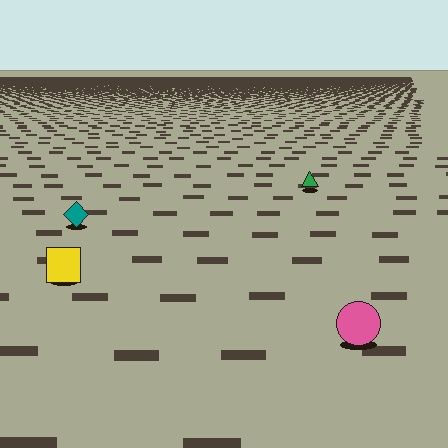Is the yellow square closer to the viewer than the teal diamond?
Yes. The yellow square is closer — you can tell from the texture gradient: the ground texture is coarser near it.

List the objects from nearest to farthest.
From nearest to farthest: the pink circle, the yellow square, the teal diamond, the green triangle.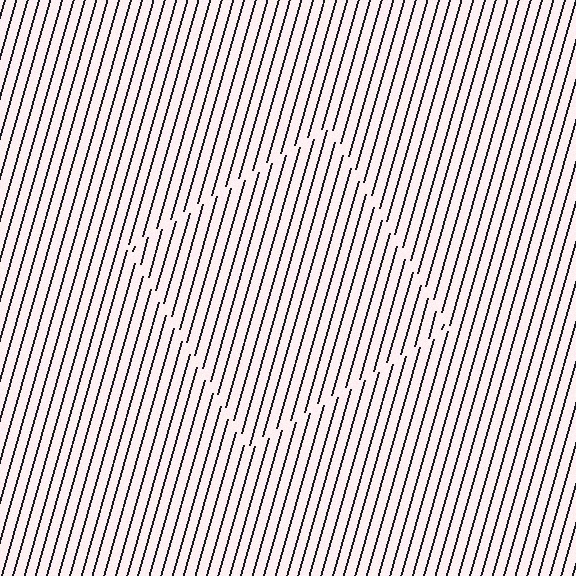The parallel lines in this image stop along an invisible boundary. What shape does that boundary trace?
An illusory square. The interior of the shape contains the same grating, shifted by half a period — the contour is defined by the phase discontinuity where line-ends from the inner and outer gratings abut.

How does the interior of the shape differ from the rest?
The interior of the shape contains the same grating, shifted by half a period — the contour is defined by the phase discontinuity where line-ends from the inner and outer gratings abut.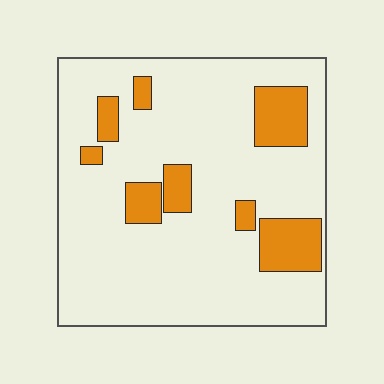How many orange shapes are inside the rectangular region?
8.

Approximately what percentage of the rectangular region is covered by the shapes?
Approximately 15%.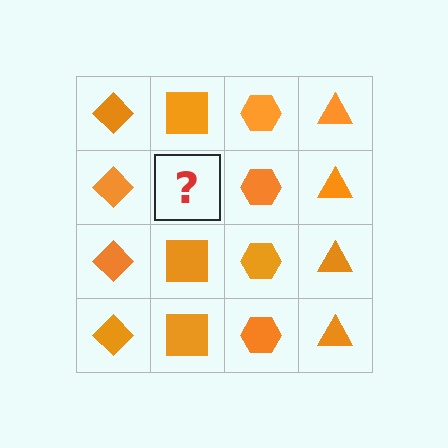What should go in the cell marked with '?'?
The missing cell should contain an orange square.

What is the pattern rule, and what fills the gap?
The rule is that each column has a consistent shape. The gap should be filled with an orange square.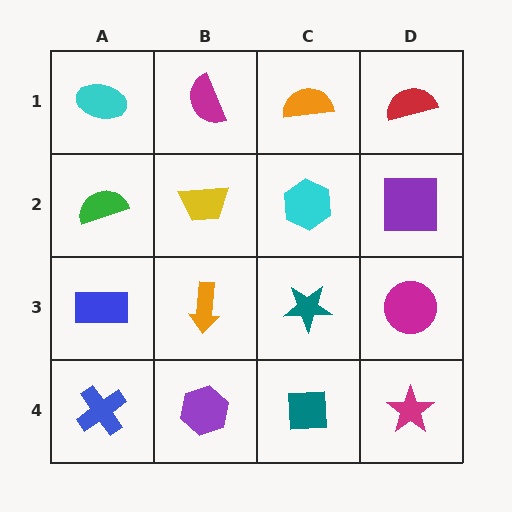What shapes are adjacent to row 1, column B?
A yellow trapezoid (row 2, column B), a cyan ellipse (row 1, column A), an orange semicircle (row 1, column C).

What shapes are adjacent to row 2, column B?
A magenta semicircle (row 1, column B), an orange arrow (row 3, column B), a green semicircle (row 2, column A), a cyan hexagon (row 2, column C).